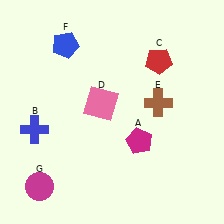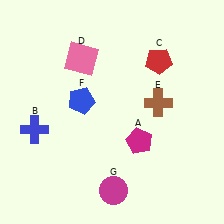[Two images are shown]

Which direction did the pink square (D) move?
The pink square (D) moved up.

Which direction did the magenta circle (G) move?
The magenta circle (G) moved right.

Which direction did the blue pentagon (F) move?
The blue pentagon (F) moved down.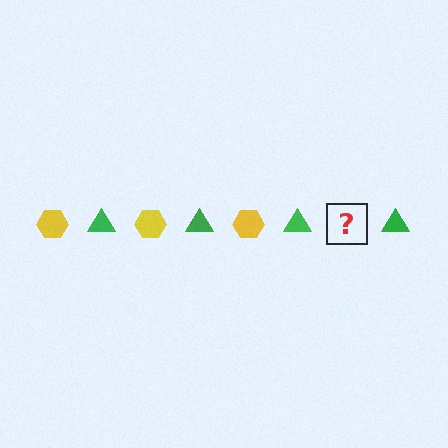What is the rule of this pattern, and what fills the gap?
The rule is that the pattern alternates between yellow hexagon and green triangle. The gap should be filled with a yellow hexagon.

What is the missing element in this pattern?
The missing element is a yellow hexagon.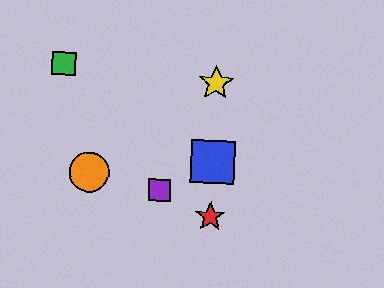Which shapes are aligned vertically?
The red star, the blue square, the yellow star are aligned vertically.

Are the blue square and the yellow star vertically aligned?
Yes, both are at x≈213.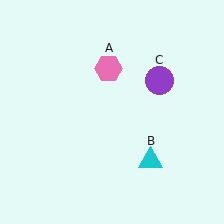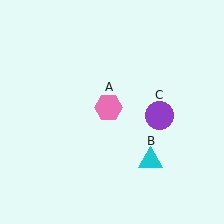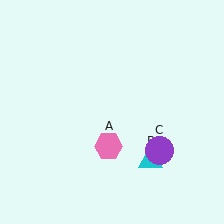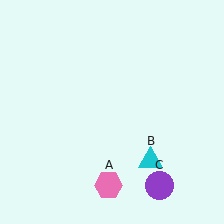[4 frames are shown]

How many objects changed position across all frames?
2 objects changed position: pink hexagon (object A), purple circle (object C).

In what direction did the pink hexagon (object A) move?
The pink hexagon (object A) moved down.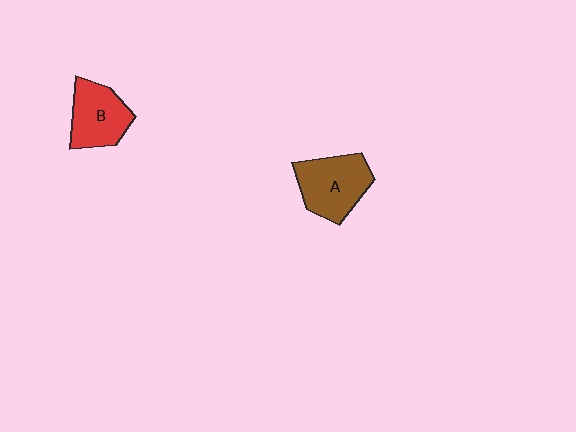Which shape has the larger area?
Shape A (brown).